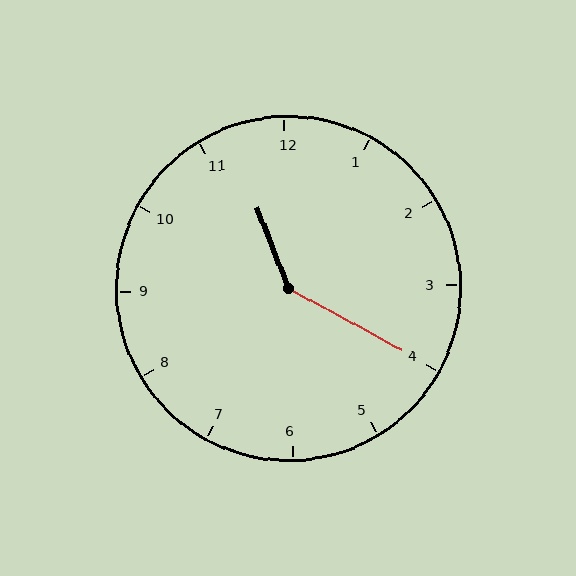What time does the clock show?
11:20.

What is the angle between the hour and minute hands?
Approximately 140 degrees.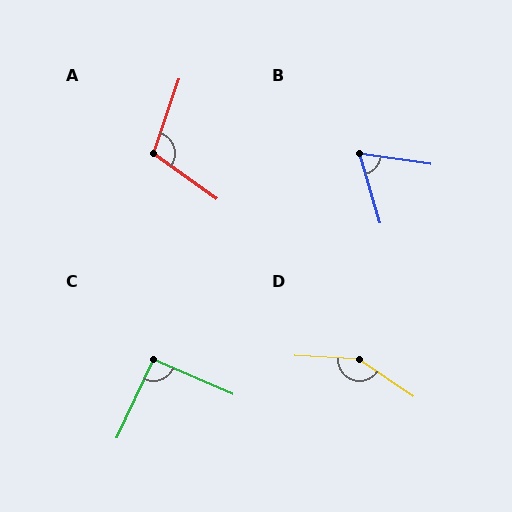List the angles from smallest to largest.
B (65°), C (92°), A (107°), D (149°).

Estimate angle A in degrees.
Approximately 107 degrees.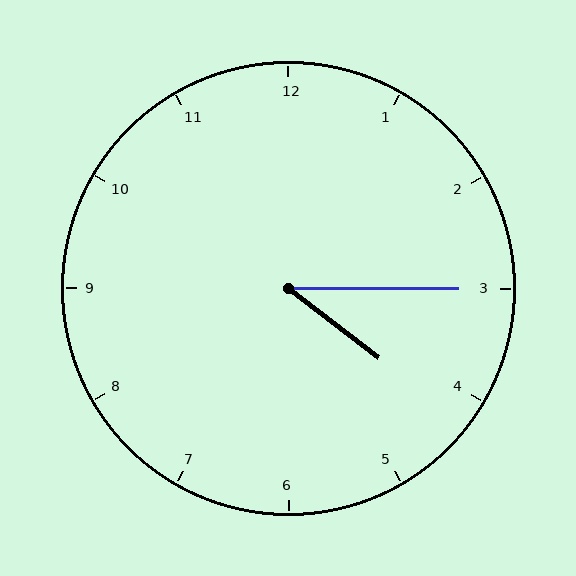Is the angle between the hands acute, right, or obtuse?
It is acute.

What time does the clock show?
4:15.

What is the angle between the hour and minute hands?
Approximately 38 degrees.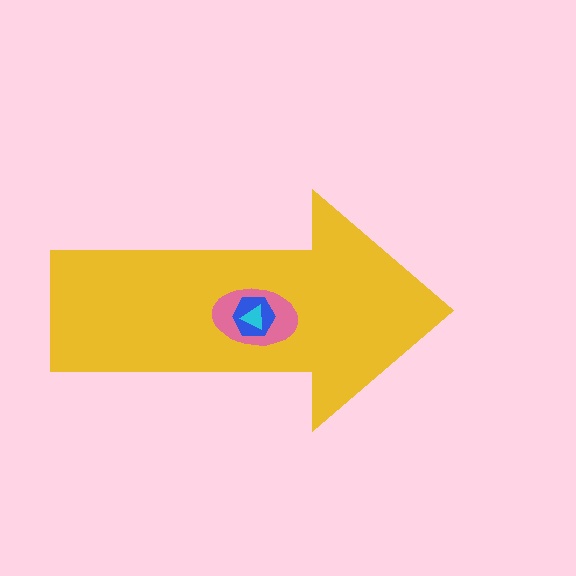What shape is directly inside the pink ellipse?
The blue hexagon.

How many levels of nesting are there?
4.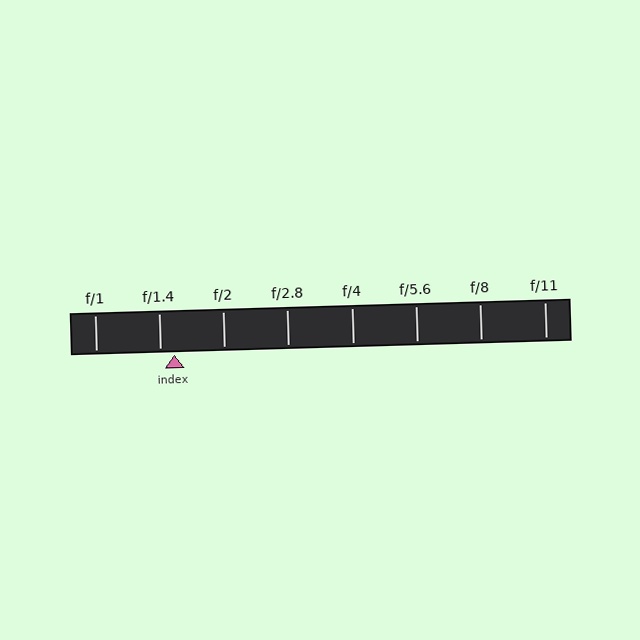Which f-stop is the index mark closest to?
The index mark is closest to f/1.4.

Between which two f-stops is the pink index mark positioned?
The index mark is between f/1.4 and f/2.